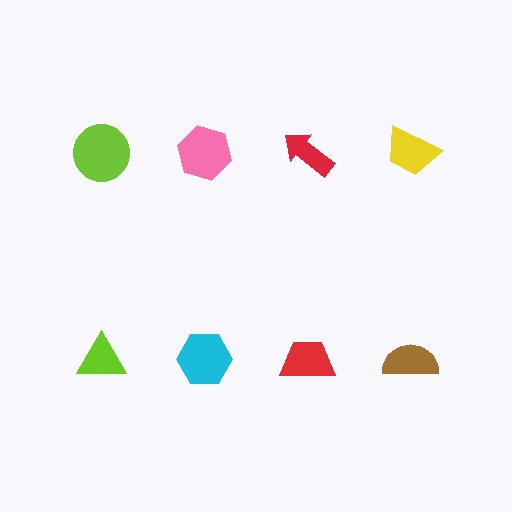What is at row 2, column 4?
A brown semicircle.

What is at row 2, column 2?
A cyan hexagon.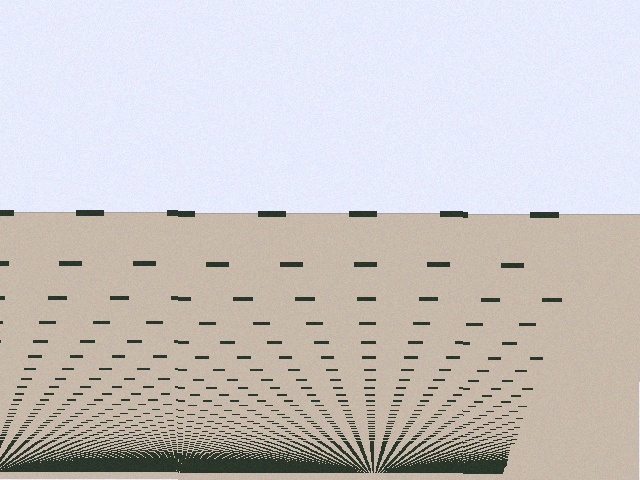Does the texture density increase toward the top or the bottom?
Density increases toward the bottom.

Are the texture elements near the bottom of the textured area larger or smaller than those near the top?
Smaller. The gradient is inverted — elements near the bottom are smaller and denser.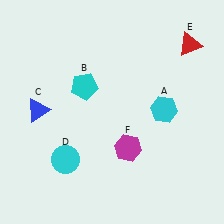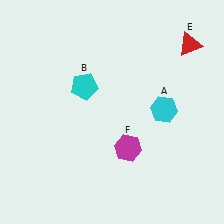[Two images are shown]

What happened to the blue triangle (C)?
The blue triangle (C) was removed in Image 2. It was in the top-left area of Image 1.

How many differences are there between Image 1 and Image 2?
There are 2 differences between the two images.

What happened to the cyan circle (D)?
The cyan circle (D) was removed in Image 2. It was in the bottom-left area of Image 1.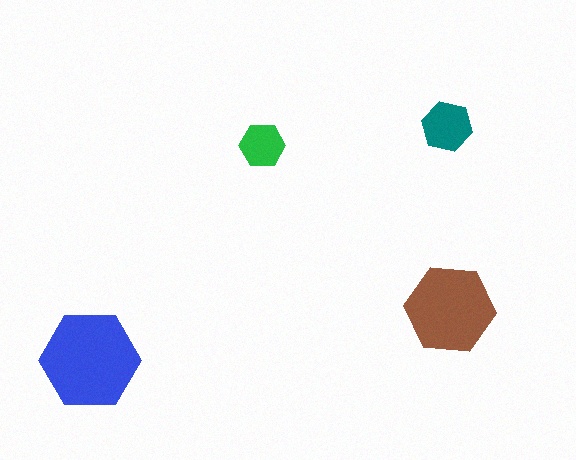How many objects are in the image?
There are 4 objects in the image.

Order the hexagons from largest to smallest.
the blue one, the brown one, the teal one, the green one.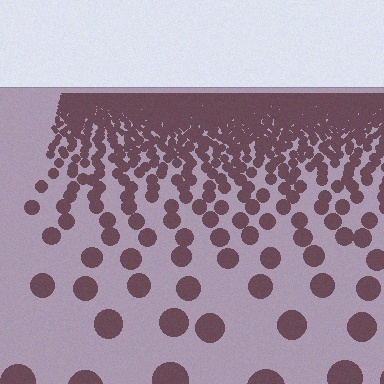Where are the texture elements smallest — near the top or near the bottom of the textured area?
Near the top.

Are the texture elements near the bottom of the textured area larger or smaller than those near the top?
Larger. Near the bottom, elements are closer to the viewer and appear at a bigger on-screen size.